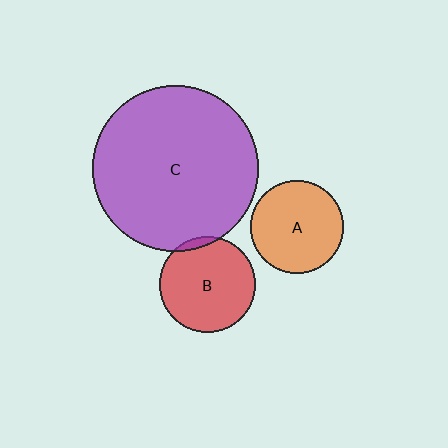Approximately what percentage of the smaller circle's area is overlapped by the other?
Approximately 5%.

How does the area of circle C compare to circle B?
Approximately 3.0 times.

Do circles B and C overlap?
Yes.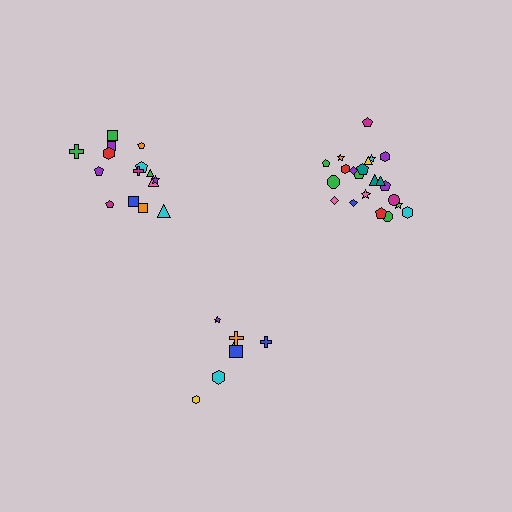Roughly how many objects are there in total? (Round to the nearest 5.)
Roughly 45 objects in total.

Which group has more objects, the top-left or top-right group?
The top-right group.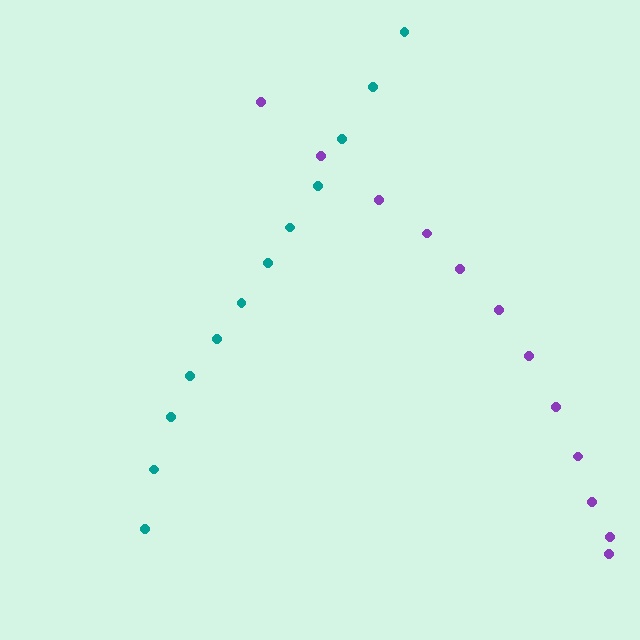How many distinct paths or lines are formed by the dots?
There are 2 distinct paths.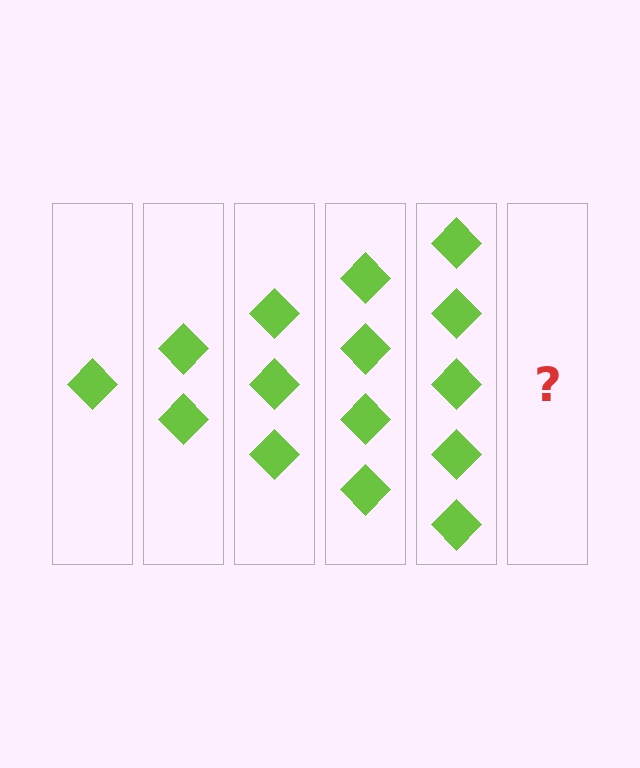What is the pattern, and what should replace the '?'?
The pattern is that each step adds one more diamond. The '?' should be 6 diamonds.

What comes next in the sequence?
The next element should be 6 diamonds.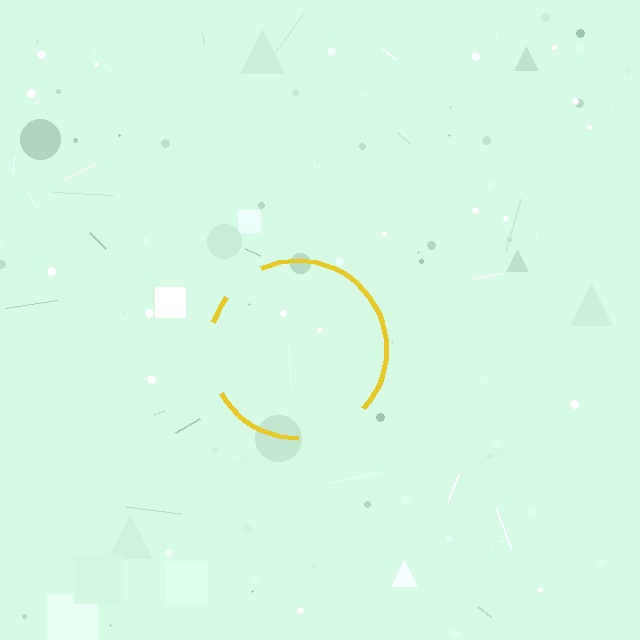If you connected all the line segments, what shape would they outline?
They would outline a circle.